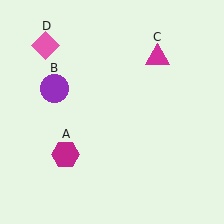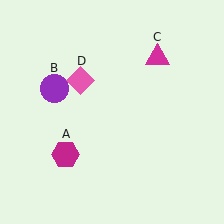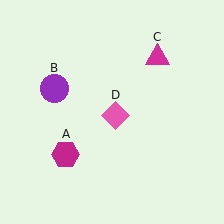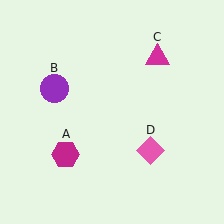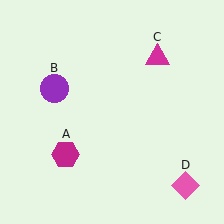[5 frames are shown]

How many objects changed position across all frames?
1 object changed position: pink diamond (object D).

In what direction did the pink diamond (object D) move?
The pink diamond (object D) moved down and to the right.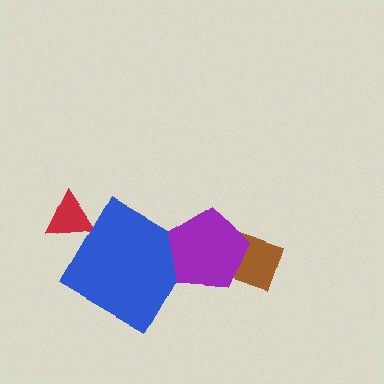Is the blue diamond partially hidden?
Yes, it is partially covered by another shape.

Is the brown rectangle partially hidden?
Yes, it is partially covered by another shape.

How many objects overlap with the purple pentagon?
2 objects overlap with the purple pentagon.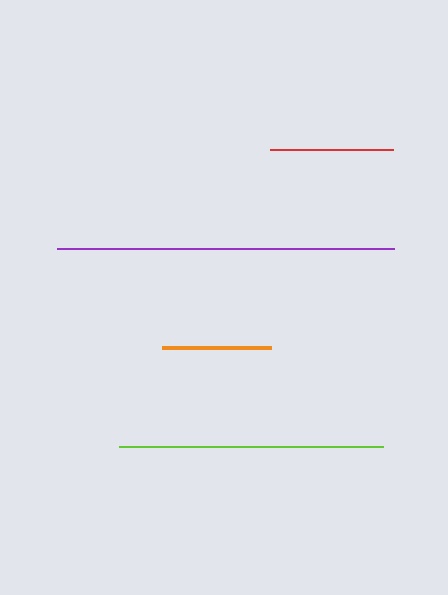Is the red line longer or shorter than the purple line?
The purple line is longer than the red line.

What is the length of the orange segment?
The orange segment is approximately 110 pixels long.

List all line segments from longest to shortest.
From longest to shortest: purple, lime, red, orange.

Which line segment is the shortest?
The orange line is the shortest at approximately 110 pixels.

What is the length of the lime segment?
The lime segment is approximately 264 pixels long.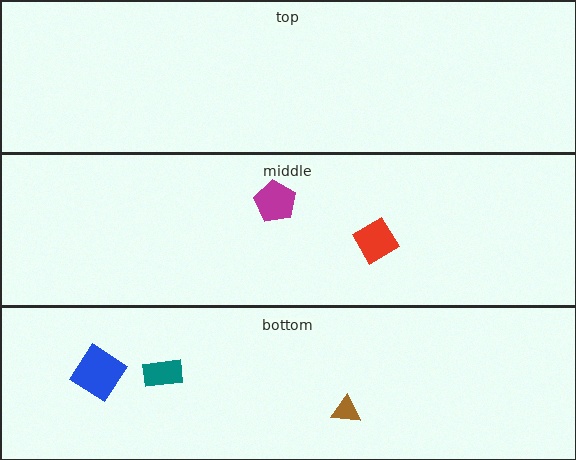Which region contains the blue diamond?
The bottom region.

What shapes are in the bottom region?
The teal rectangle, the brown triangle, the blue diamond.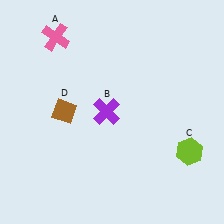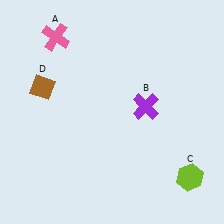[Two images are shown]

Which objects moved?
The objects that moved are: the purple cross (B), the lime hexagon (C), the brown diamond (D).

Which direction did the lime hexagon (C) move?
The lime hexagon (C) moved down.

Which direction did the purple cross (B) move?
The purple cross (B) moved right.